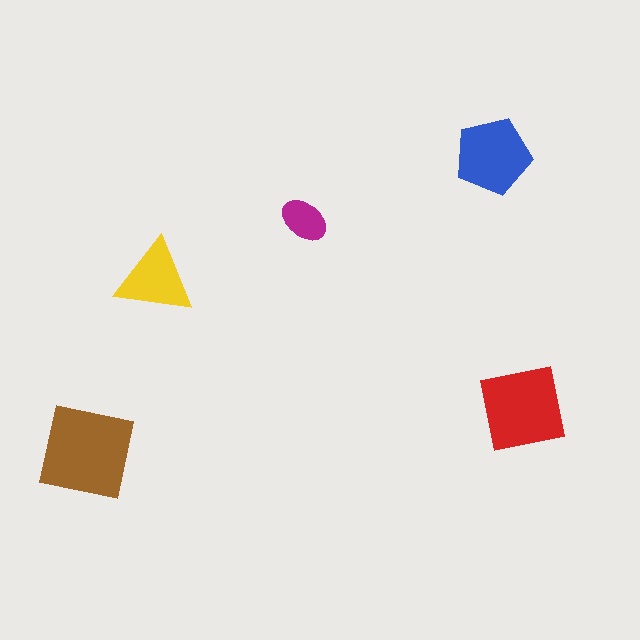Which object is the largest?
The brown square.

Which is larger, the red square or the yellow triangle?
The red square.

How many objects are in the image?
There are 5 objects in the image.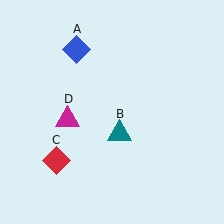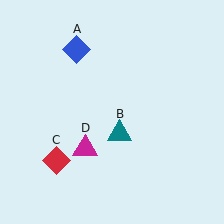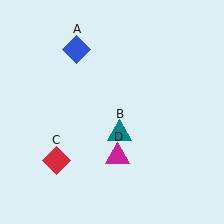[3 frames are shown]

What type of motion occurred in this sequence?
The magenta triangle (object D) rotated counterclockwise around the center of the scene.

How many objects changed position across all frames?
1 object changed position: magenta triangle (object D).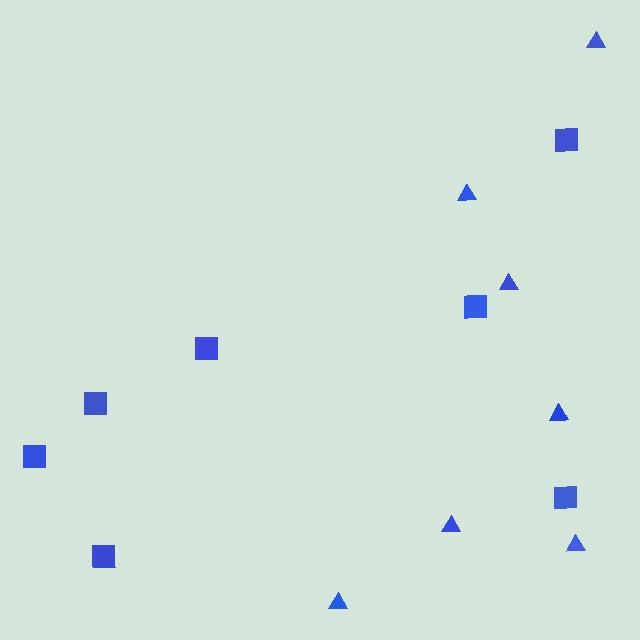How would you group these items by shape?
There are 2 groups: one group of triangles (7) and one group of squares (7).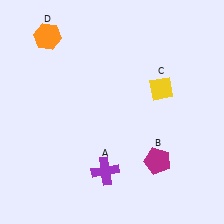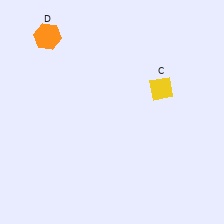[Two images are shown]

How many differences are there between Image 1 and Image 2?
There are 2 differences between the two images.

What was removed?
The magenta pentagon (B), the purple cross (A) were removed in Image 2.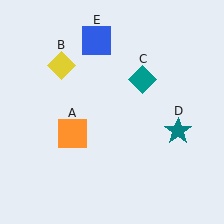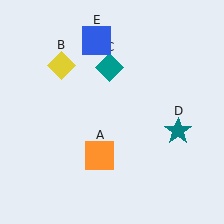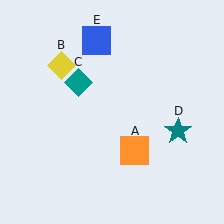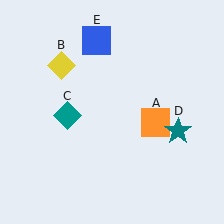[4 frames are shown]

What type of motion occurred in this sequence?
The orange square (object A), teal diamond (object C) rotated counterclockwise around the center of the scene.